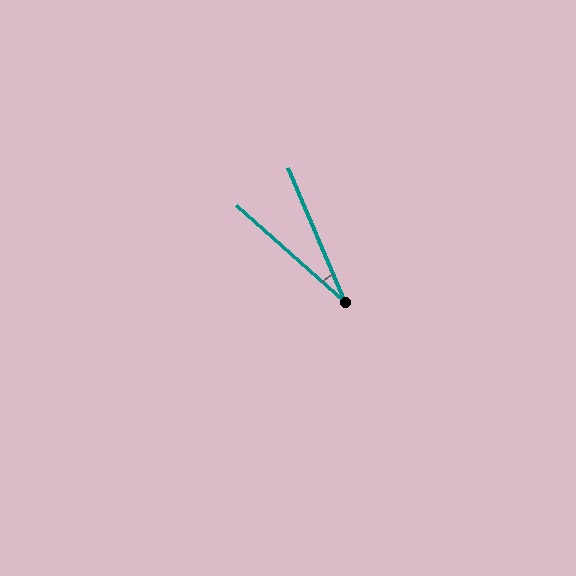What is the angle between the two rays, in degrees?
Approximately 26 degrees.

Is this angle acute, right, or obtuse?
It is acute.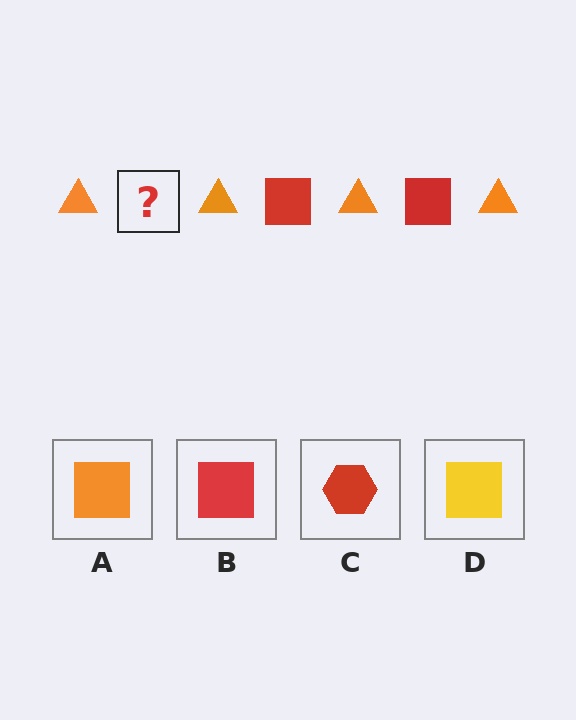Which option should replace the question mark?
Option B.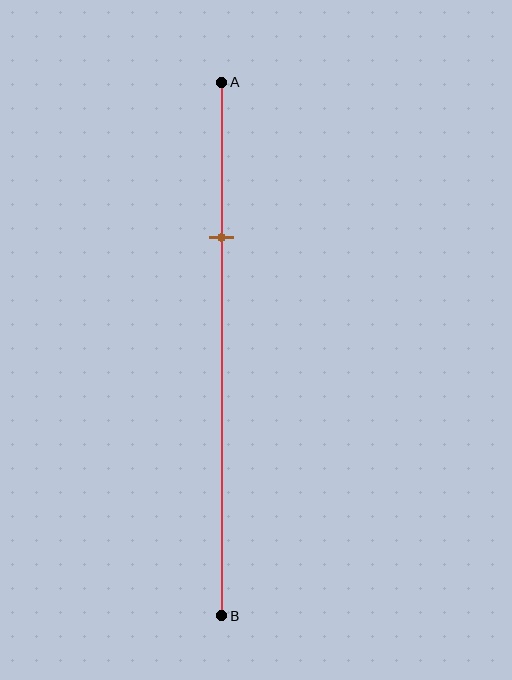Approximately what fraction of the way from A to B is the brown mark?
The brown mark is approximately 30% of the way from A to B.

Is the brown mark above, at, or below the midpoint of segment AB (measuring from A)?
The brown mark is above the midpoint of segment AB.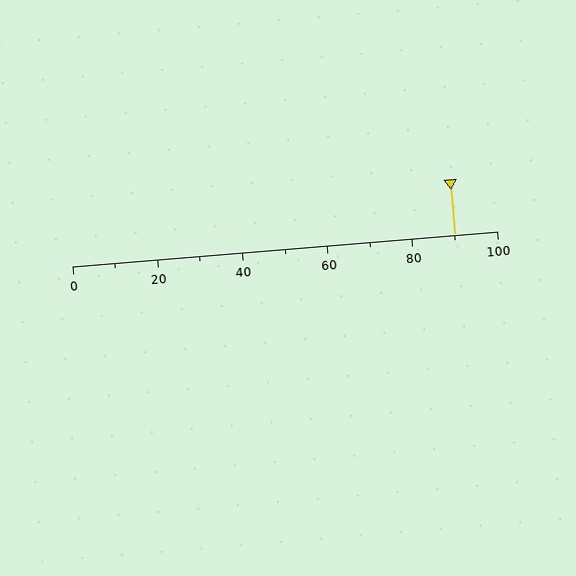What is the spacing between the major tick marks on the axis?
The major ticks are spaced 20 apart.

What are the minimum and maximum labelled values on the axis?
The axis runs from 0 to 100.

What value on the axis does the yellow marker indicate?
The marker indicates approximately 90.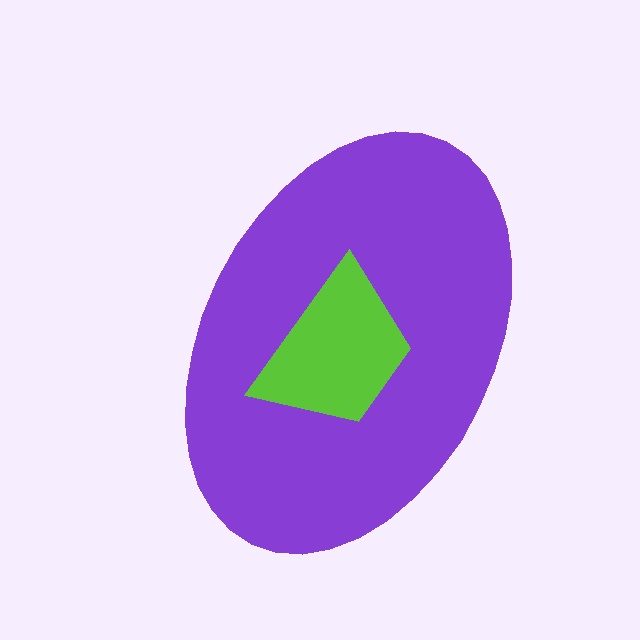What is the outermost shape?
The purple ellipse.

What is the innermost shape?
The lime trapezoid.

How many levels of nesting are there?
2.